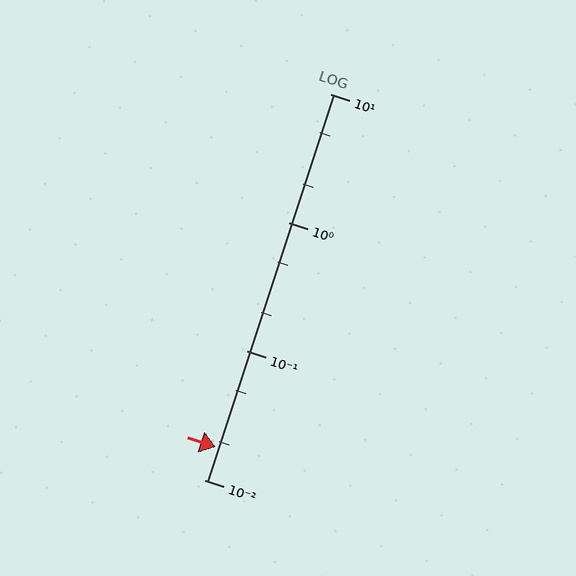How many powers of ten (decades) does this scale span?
The scale spans 3 decades, from 0.01 to 10.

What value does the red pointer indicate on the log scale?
The pointer indicates approximately 0.018.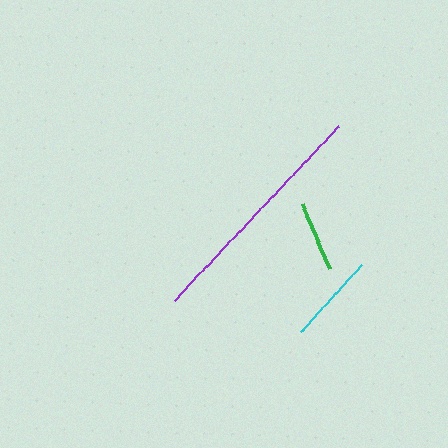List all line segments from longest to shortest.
From longest to shortest: purple, cyan, green.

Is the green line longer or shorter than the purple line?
The purple line is longer than the green line.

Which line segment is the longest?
The purple line is the longest at approximately 239 pixels.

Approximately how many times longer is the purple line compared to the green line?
The purple line is approximately 3.4 times the length of the green line.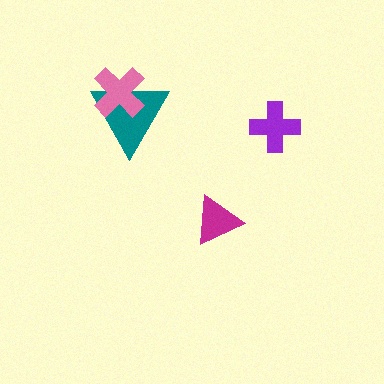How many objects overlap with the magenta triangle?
0 objects overlap with the magenta triangle.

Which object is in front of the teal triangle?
The pink cross is in front of the teal triangle.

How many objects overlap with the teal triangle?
1 object overlaps with the teal triangle.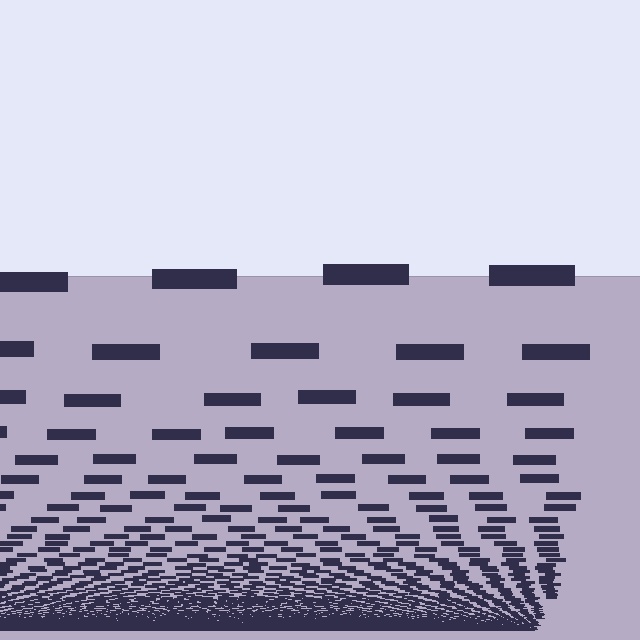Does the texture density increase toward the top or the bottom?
Density increases toward the bottom.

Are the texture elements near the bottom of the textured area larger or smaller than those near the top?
Smaller. The gradient is inverted — elements near the bottom are smaller and denser.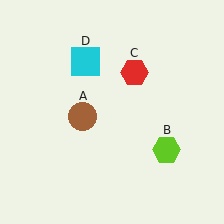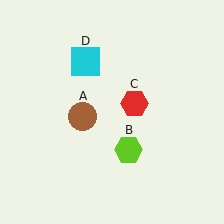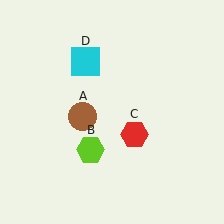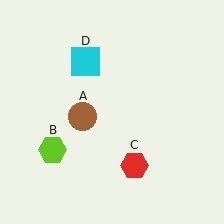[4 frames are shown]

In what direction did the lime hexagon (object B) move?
The lime hexagon (object B) moved left.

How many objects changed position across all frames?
2 objects changed position: lime hexagon (object B), red hexagon (object C).